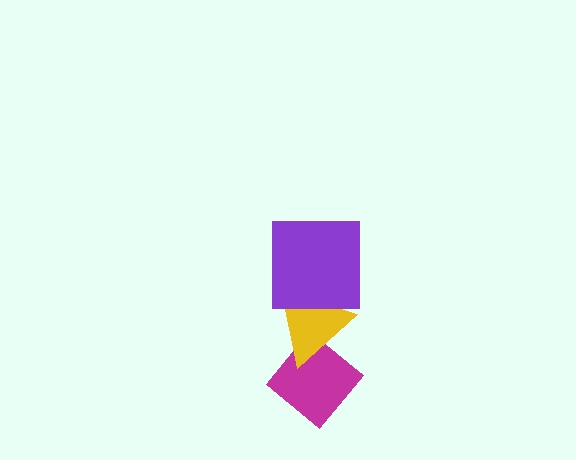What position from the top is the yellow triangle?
The yellow triangle is 2nd from the top.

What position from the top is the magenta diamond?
The magenta diamond is 3rd from the top.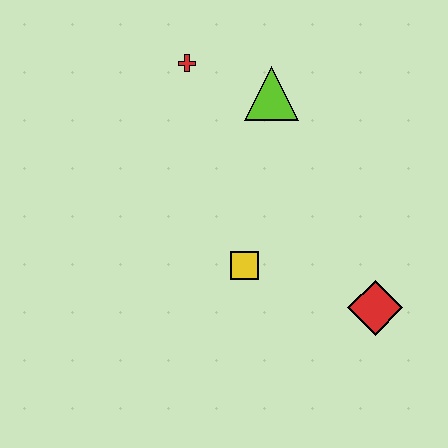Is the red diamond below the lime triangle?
Yes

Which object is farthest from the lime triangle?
The red diamond is farthest from the lime triangle.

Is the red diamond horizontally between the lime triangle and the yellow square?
No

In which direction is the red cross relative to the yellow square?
The red cross is above the yellow square.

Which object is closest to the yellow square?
The red diamond is closest to the yellow square.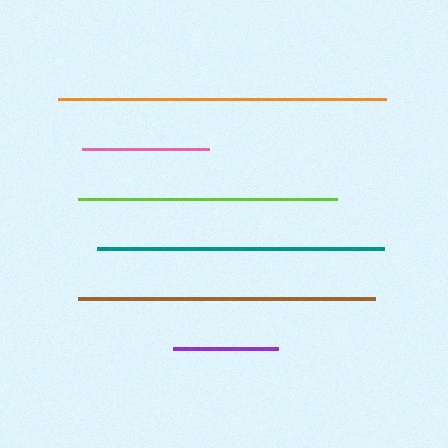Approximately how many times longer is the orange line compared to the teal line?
The orange line is approximately 1.1 times the length of the teal line.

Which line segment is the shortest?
The purple line is the shortest at approximately 104 pixels.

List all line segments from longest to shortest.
From longest to shortest: orange, brown, teal, lime, pink, purple.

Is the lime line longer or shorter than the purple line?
The lime line is longer than the purple line.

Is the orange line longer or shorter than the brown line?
The orange line is longer than the brown line.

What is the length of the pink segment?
The pink segment is approximately 127 pixels long.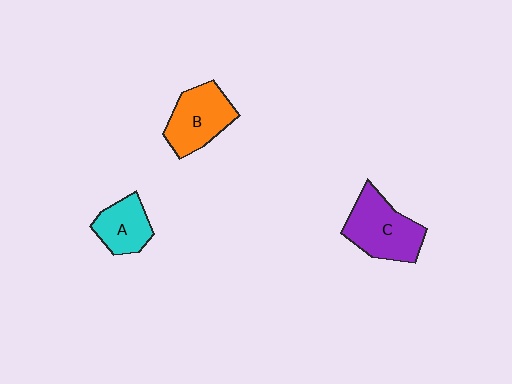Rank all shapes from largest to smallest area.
From largest to smallest: C (purple), B (orange), A (cyan).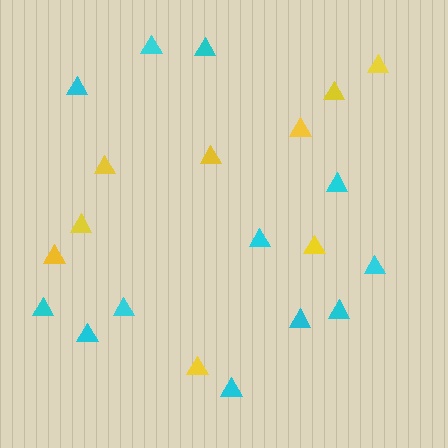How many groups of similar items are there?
There are 2 groups: one group of yellow triangles (9) and one group of cyan triangles (12).